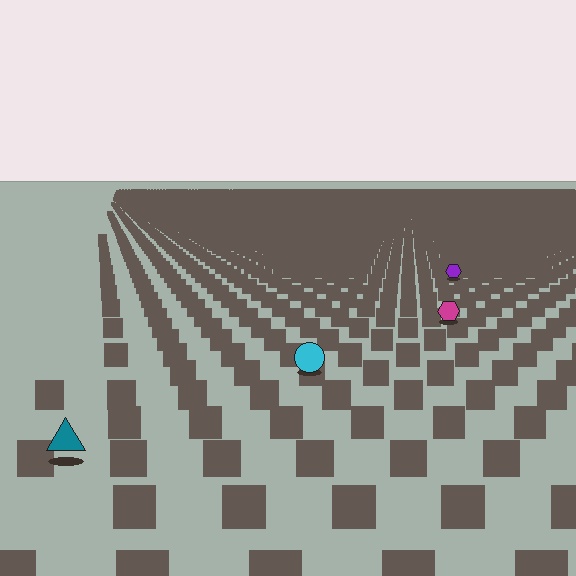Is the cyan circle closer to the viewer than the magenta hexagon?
Yes. The cyan circle is closer — you can tell from the texture gradient: the ground texture is coarser near it.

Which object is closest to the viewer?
The teal triangle is closest. The texture marks near it are larger and more spread out.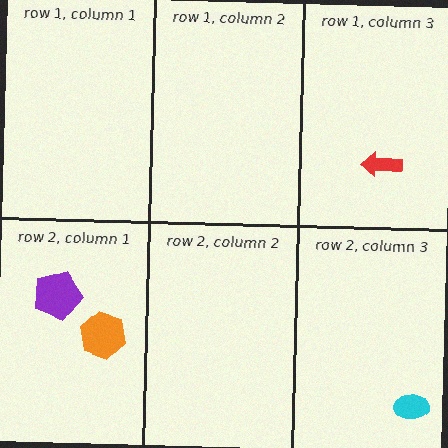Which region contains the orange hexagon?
The row 2, column 1 region.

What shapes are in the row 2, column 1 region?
The orange hexagon, the purple pentagon.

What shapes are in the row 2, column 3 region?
The cyan ellipse.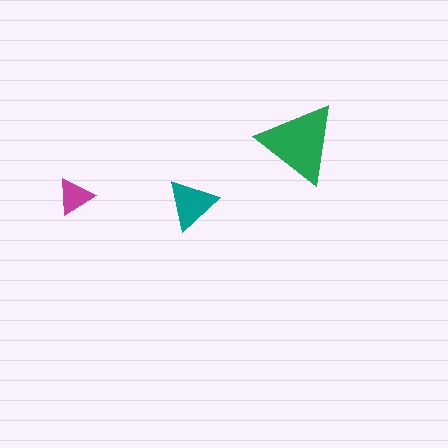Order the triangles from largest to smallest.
the green one, the teal one, the magenta one.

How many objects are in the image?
There are 3 objects in the image.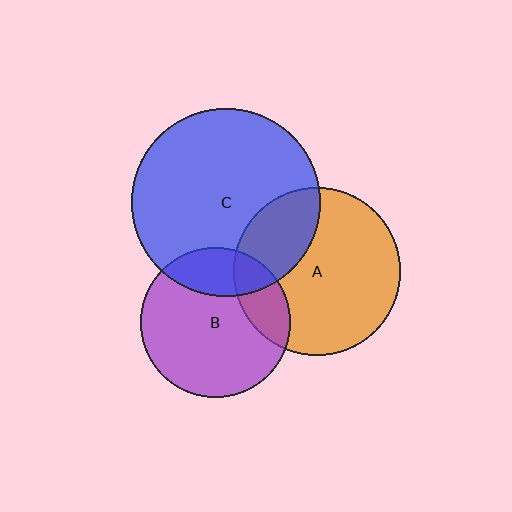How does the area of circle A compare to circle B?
Approximately 1.3 times.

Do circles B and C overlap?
Yes.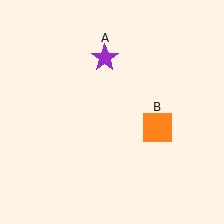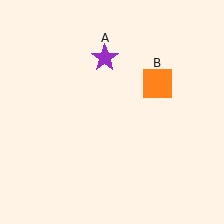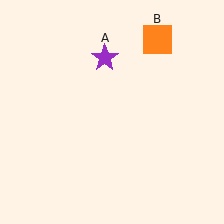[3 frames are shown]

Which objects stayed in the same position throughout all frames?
Purple star (object A) remained stationary.